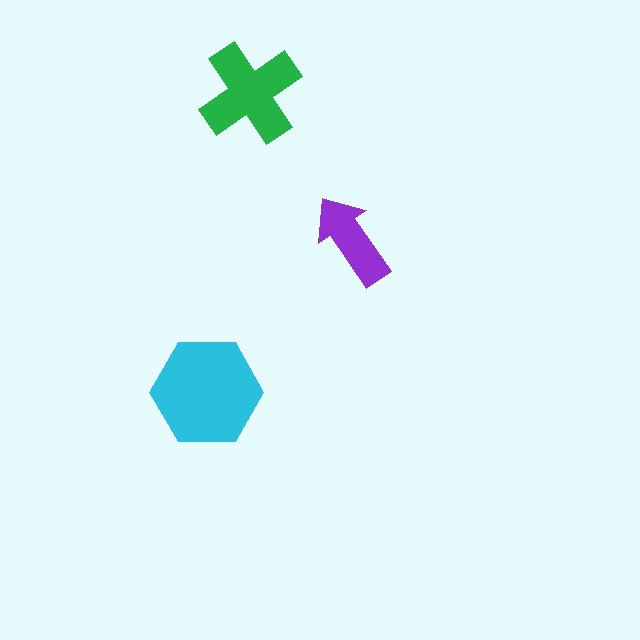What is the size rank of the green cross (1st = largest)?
2nd.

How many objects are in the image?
There are 3 objects in the image.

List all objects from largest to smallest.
The cyan hexagon, the green cross, the purple arrow.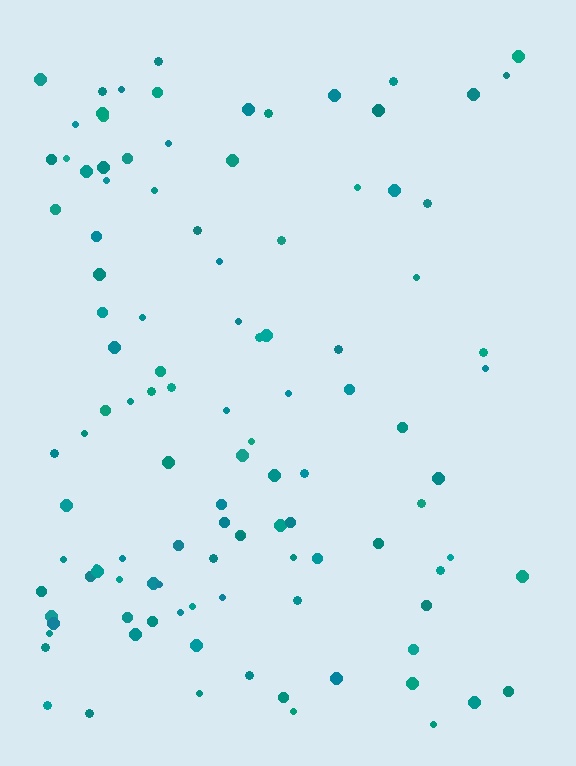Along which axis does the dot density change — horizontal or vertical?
Horizontal.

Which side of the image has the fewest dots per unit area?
The right.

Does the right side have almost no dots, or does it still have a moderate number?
Still a moderate number, just noticeably fewer than the left.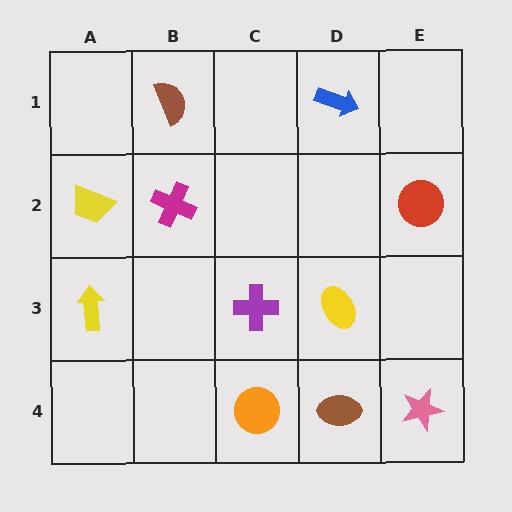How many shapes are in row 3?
3 shapes.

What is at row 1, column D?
A blue arrow.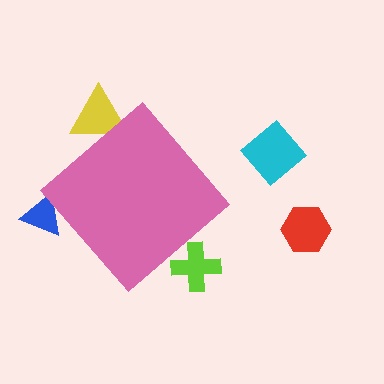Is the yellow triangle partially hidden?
Yes, the yellow triangle is partially hidden behind the pink diamond.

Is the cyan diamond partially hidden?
No, the cyan diamond is fully visible.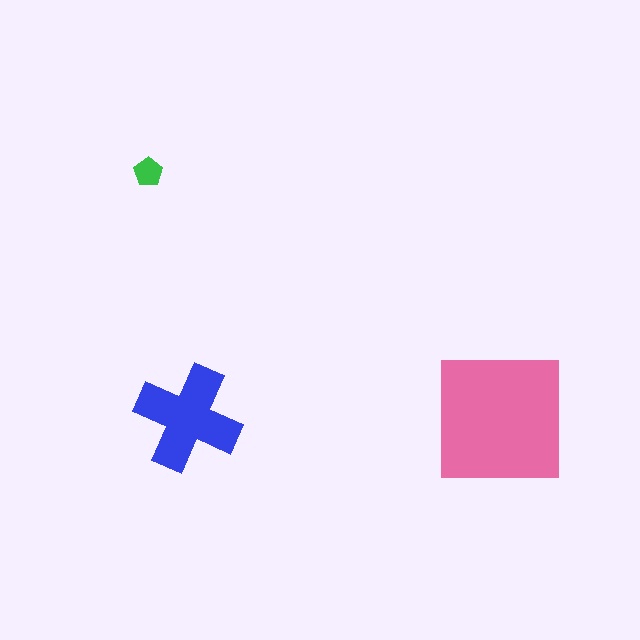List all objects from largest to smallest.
The pink square, the blue cross, the green pentagon.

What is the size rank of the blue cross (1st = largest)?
2nd.